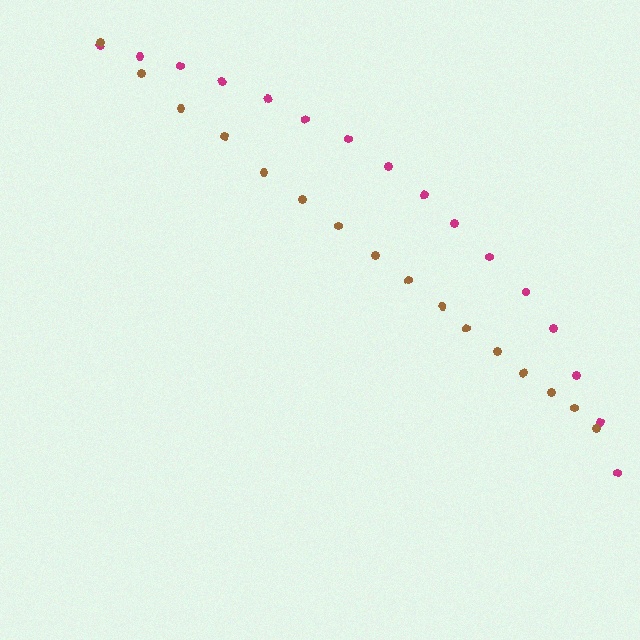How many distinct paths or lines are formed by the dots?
There are 2 distinct paths.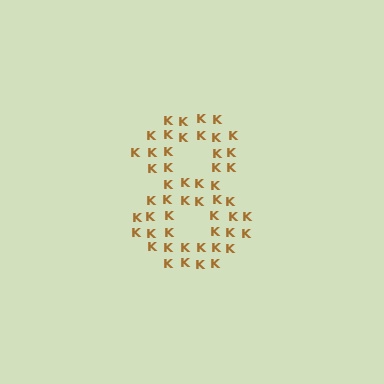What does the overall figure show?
The overall figure shows the digit 8.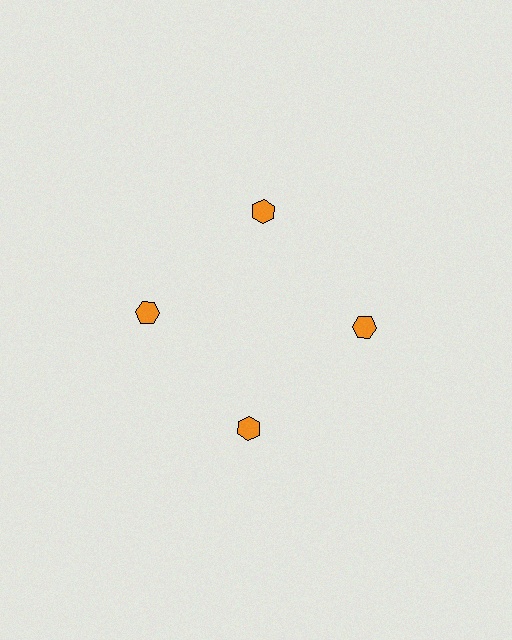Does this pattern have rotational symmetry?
Yes, this pattern has 4-fold rotational symmetry. It looks the same after rotating 90 degrees around the center.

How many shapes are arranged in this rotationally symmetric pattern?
There are 4 shapes, arranged in 4 groups of 1.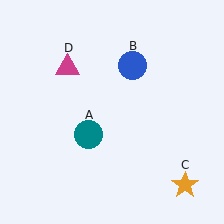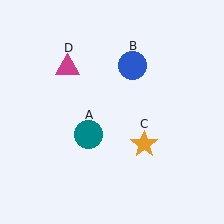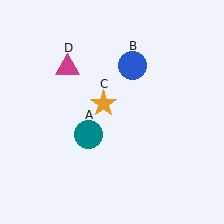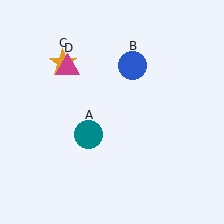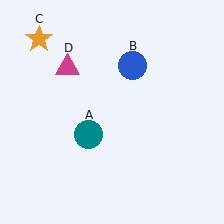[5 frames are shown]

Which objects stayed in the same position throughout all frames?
Teal circle (object A) and blue circle (object B) and magenta triangle (object D) remained stationary.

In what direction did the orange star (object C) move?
The orange star (object C) moved up and to the left.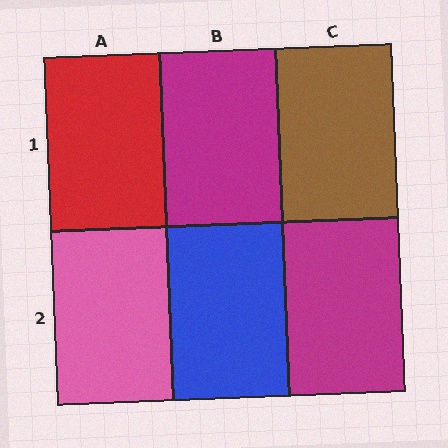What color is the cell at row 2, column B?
Blue.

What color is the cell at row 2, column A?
Pink.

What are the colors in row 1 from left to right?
Red, magenta, brown.